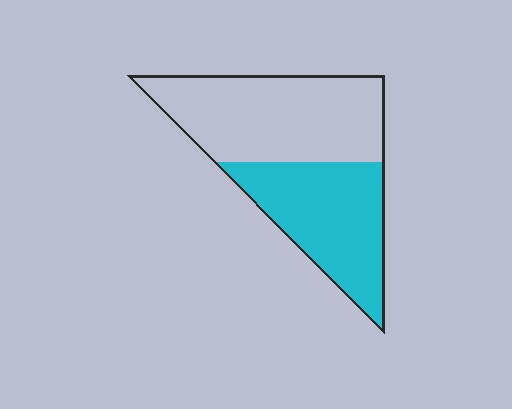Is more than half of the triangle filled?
No.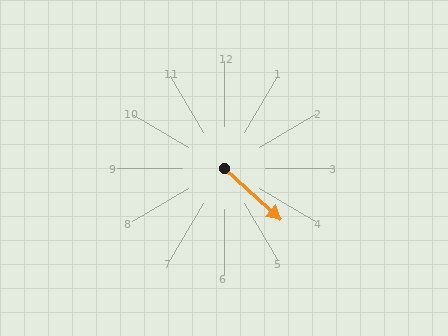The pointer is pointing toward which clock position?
Roughly 4 o'clock.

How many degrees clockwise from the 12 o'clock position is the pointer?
Approximately 132 degrees.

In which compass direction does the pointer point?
Southeast.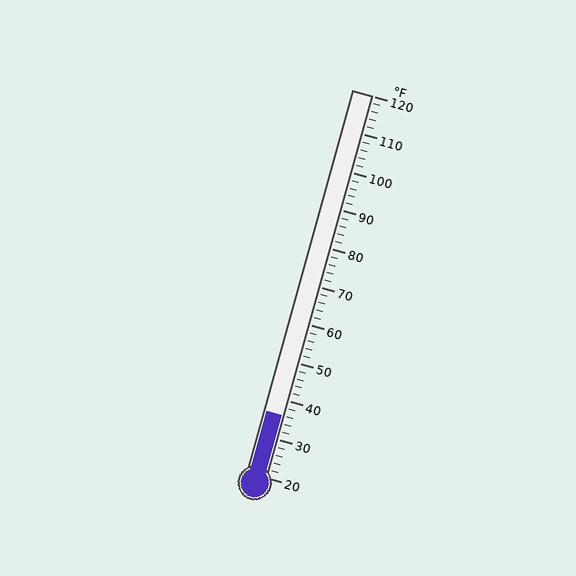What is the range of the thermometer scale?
The thermometer scale ranges from 20°F to 120°F.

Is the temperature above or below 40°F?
The temperature is below 40°F.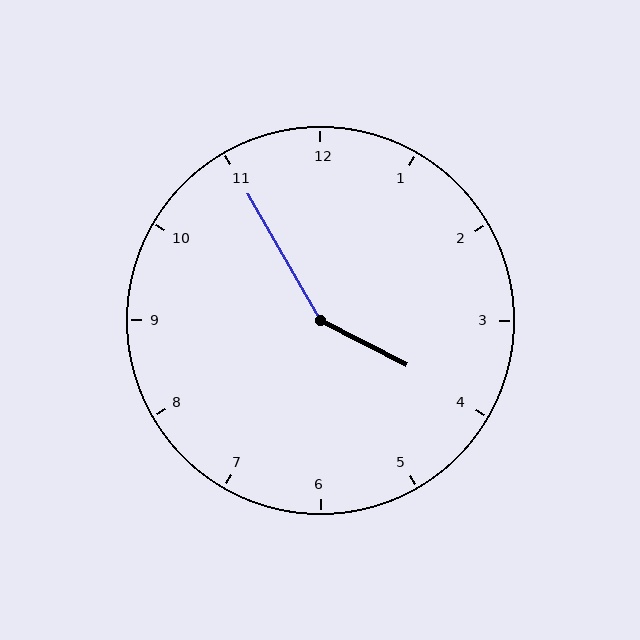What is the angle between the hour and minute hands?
Approximately 148 degrees.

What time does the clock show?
3:55.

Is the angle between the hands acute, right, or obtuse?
It is obtuse.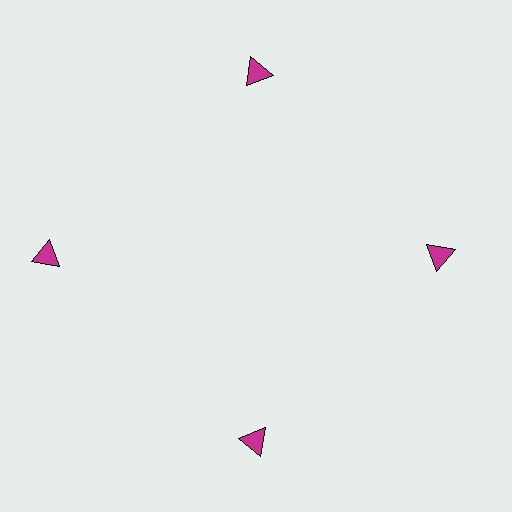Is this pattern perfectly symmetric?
No. The 4 magenta triangles are arranged in a ring, but one element near the 9 o'clock position is pushed outward from the center, breaking the 4-fold rotational symmetry.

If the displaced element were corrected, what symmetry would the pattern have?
It would have 4-fold rotational symmetry — the pattern would map onto itself every 90 degrees.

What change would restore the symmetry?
The symmetry would be restored by moving it inward, back onto the ring so that all 4 triangles sit at equal angles and equal distance from the center.